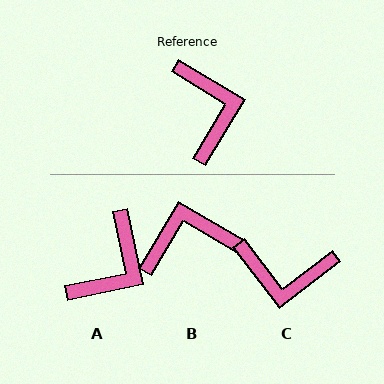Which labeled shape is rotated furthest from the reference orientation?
C, about 112 degrees away.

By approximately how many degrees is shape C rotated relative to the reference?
Approximately 112 degrees clockwise.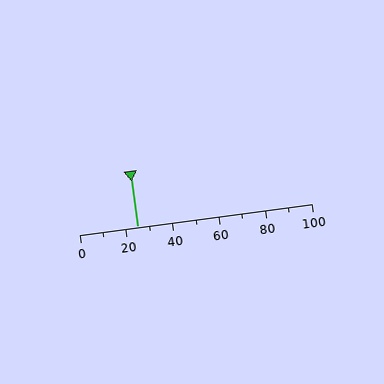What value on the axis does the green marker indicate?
The marker indicates approximately 25.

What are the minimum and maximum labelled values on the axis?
The axis runs from 0 to 100.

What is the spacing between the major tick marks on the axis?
The major ticks are spaced 20 apart.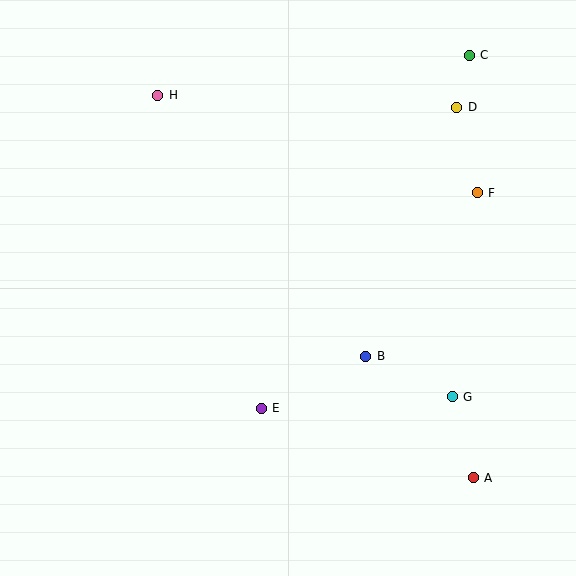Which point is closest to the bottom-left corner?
Point E is closest to the bottom-left corner.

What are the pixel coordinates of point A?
Point A is at (473, 478).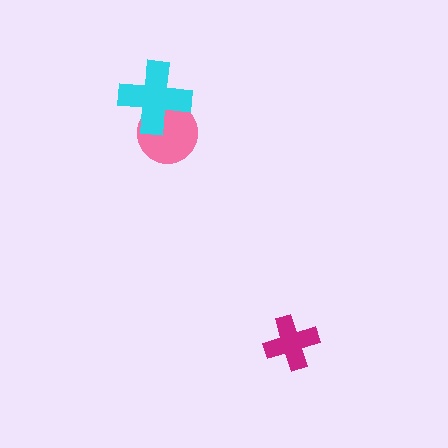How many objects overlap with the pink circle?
1 object overlaps with the pink circle.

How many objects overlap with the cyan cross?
1 object overlaps with the cyan cross.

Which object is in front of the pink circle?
The cyan cross is in front of the pink circle.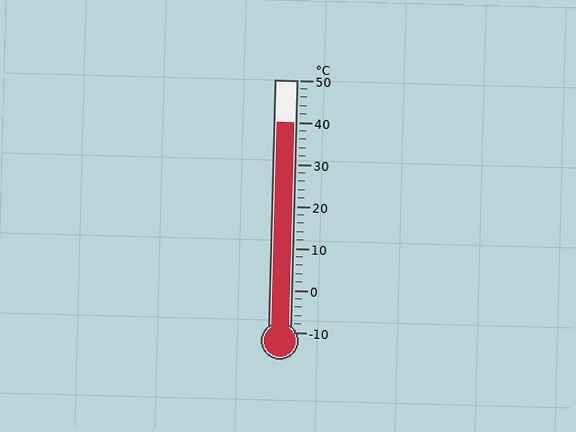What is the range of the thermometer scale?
The thermometer scale ranges from -10°C to 50°C.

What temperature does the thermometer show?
The thermometer shows approximately 40°C.